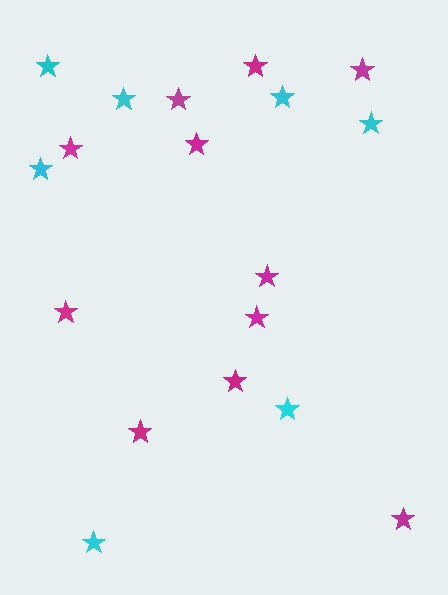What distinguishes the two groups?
There are 2 groups: one group of cyan stars (7) and one group of magenta stars (11).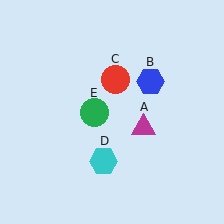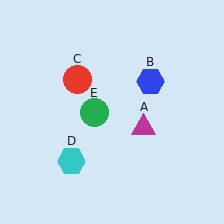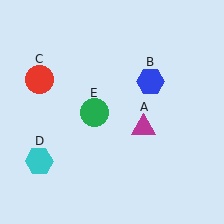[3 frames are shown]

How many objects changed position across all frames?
2 objects changed position: red circle (object C), cyan hexagon (object D).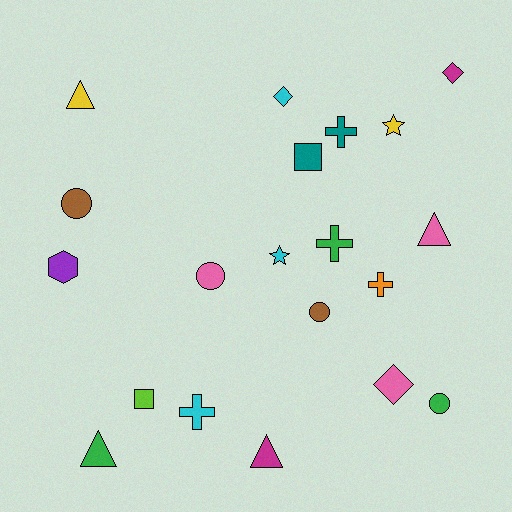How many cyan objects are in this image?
There are 3 cyan objects.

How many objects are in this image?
There are 20 objects.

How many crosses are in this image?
There are 4 crosses.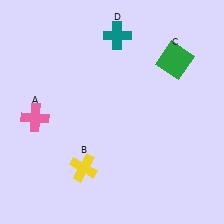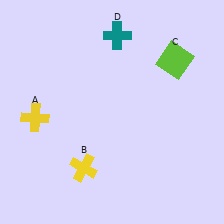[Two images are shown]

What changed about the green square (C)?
In Image 1, C is green. In Image 2, it changed to lime.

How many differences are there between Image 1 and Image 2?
There are 2 differences between the two images.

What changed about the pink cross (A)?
In Image 1, A is pink. In Image 2, it changed to yellow.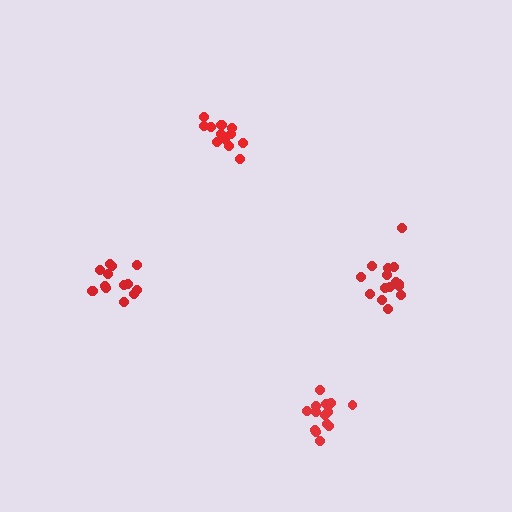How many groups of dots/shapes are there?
There are 4 groups.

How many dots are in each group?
Group 1: 14 dots, Group 2: 13 dots, Group 3: 15 dots, Group 4: 16 dots (58 total).